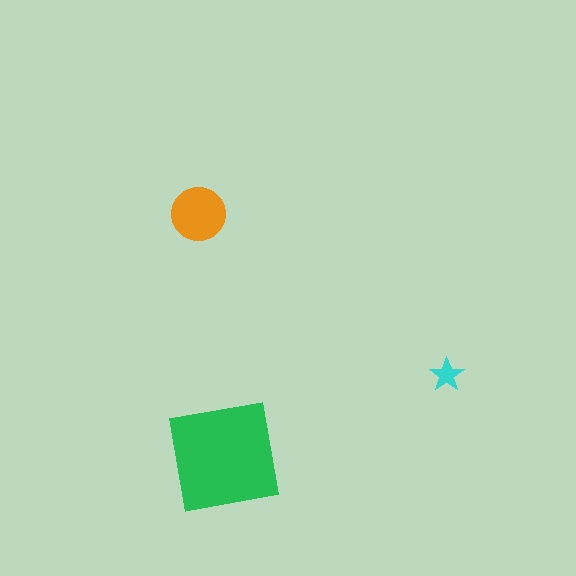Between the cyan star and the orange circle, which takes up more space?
The orange circle.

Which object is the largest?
The green square.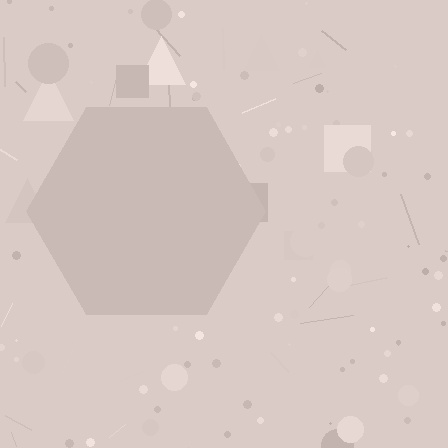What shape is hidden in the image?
A hexagon is hidden in the image.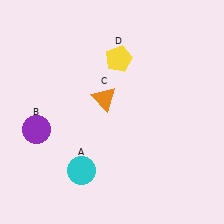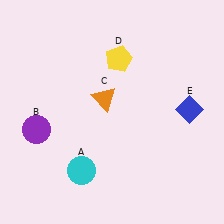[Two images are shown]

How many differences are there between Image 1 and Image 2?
There is 1 difference between the two images.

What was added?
A blue diamond (E) was added in Image 2.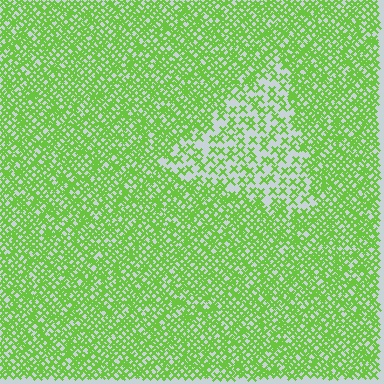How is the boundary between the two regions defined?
The boundary is defined by a change in element density (approximately 2.2x ratio). All elements are the same color, size, and shape.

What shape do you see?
I see a triangle.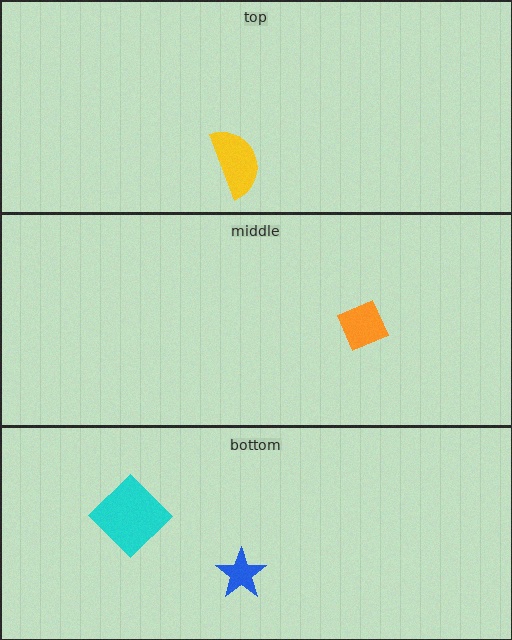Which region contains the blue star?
The bottom region.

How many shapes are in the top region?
1.